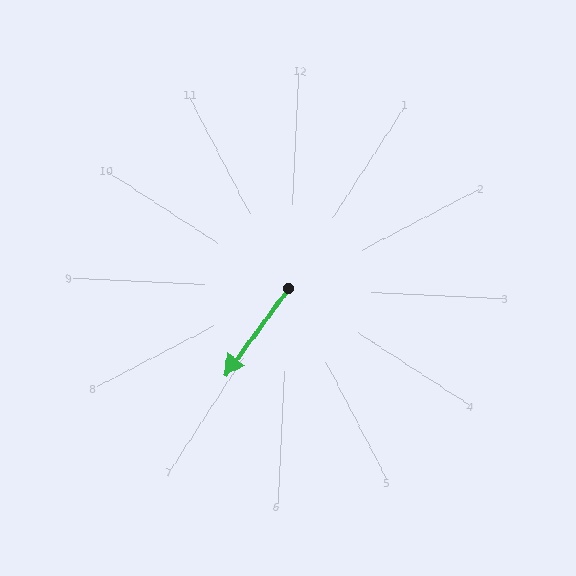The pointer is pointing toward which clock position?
Roughly 7 o'clock.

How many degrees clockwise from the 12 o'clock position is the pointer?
Approximately 213 degrees.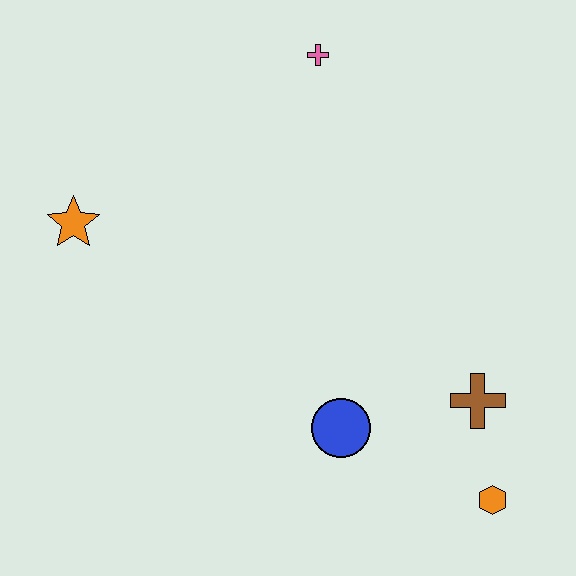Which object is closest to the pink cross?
The orange star is closest to the pink cross.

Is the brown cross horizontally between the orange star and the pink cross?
No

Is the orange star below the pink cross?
Yes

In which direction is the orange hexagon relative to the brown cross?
The orange hexagon is below the brown cross.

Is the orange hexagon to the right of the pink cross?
Yes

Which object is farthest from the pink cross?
The orange hexagon is farthest from the pink cross.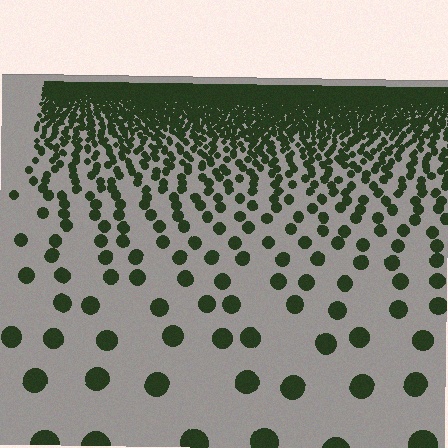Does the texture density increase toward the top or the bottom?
Density increases toward the top.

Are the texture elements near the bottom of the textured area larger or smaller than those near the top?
Larger. Near the bottom, elements are closer to the viewer and appear at a bigger on-screen size.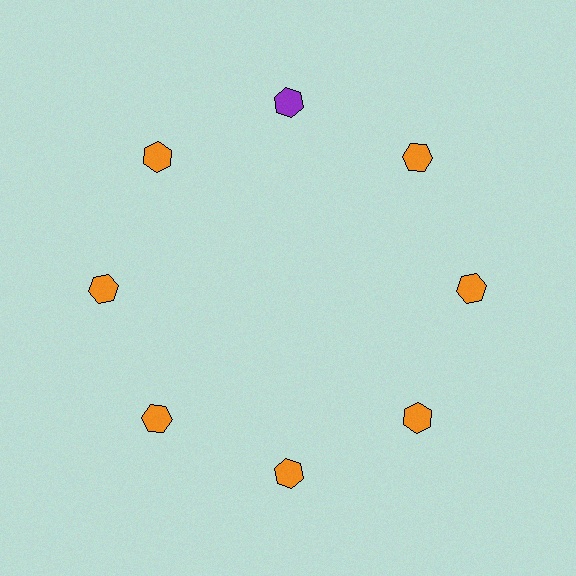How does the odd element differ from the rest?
It has a different color: purple instead of orange.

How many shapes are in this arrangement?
There are 8 shapes arranged in a ring pattern.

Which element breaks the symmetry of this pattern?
The purple hexagon at roughly the 12 o'clock position breaks the symmetry. All other shapes are orange hexagons.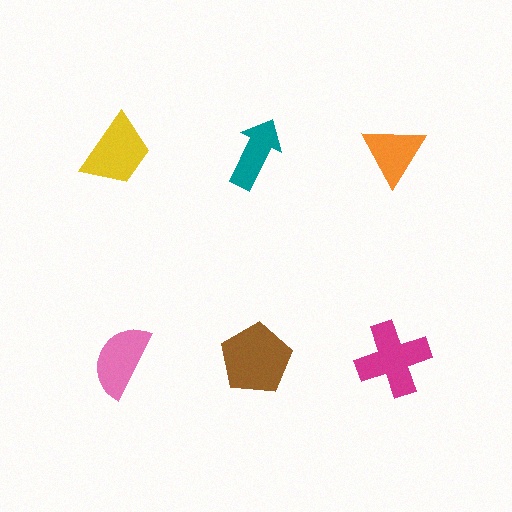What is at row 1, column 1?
A yellow trapezoid.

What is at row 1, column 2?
A teal arrow.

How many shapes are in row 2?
3 shapes.